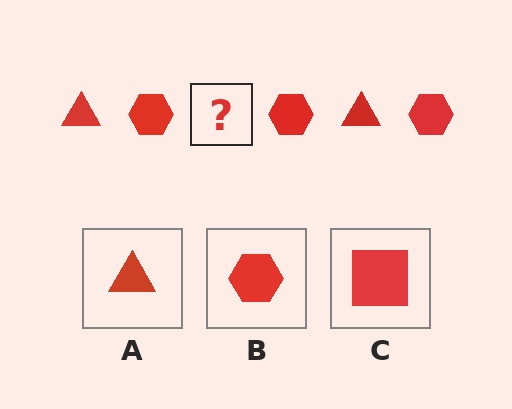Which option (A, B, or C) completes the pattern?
A.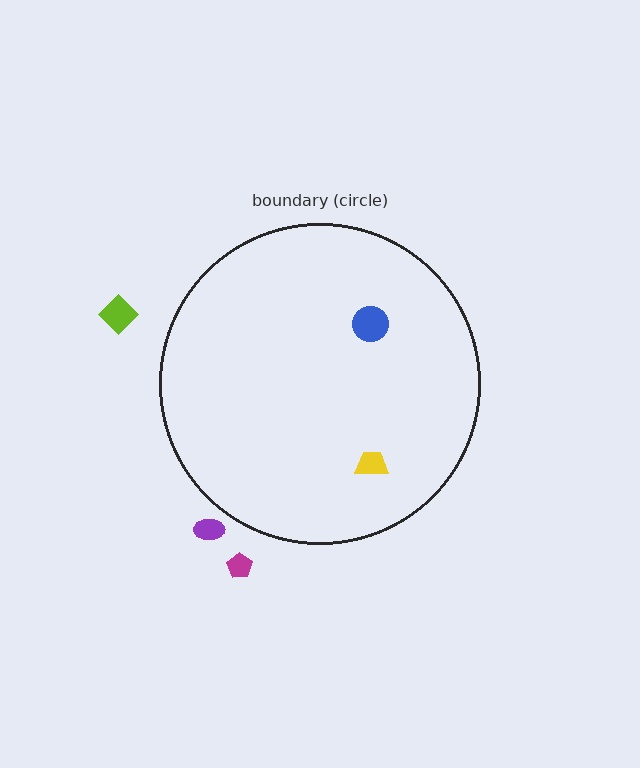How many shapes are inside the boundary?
2 inside, 3 outside.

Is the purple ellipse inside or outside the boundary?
Outside.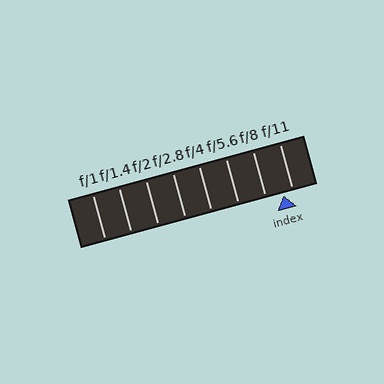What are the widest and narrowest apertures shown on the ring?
The widest aperture shown is f/1 and the narrowest is f/11.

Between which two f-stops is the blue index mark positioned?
The index mark is between f/8 and f/11.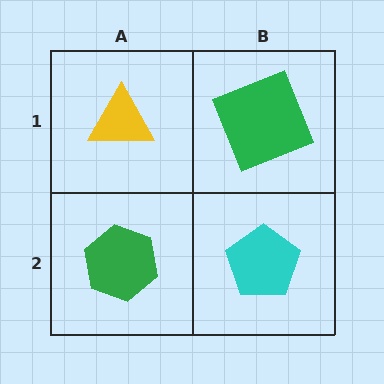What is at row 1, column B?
A green square.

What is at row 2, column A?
A green hexagon.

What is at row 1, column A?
A yellow triangle.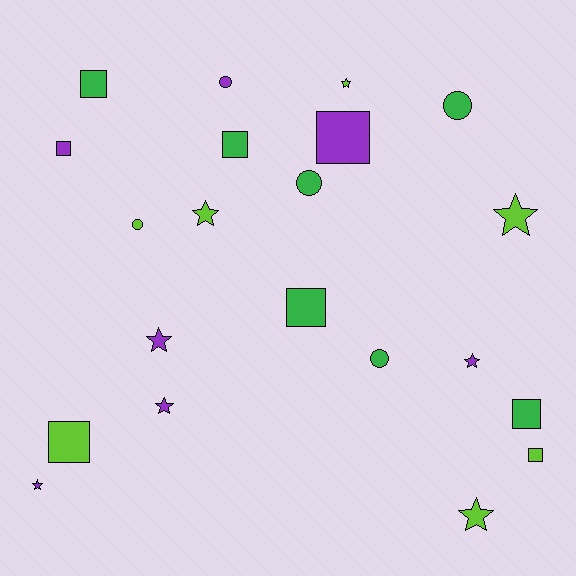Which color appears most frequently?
Purple, with 7 objects.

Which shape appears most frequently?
Square, with 8 objects.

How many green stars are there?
There are no green stars.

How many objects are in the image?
There are 21 objects.